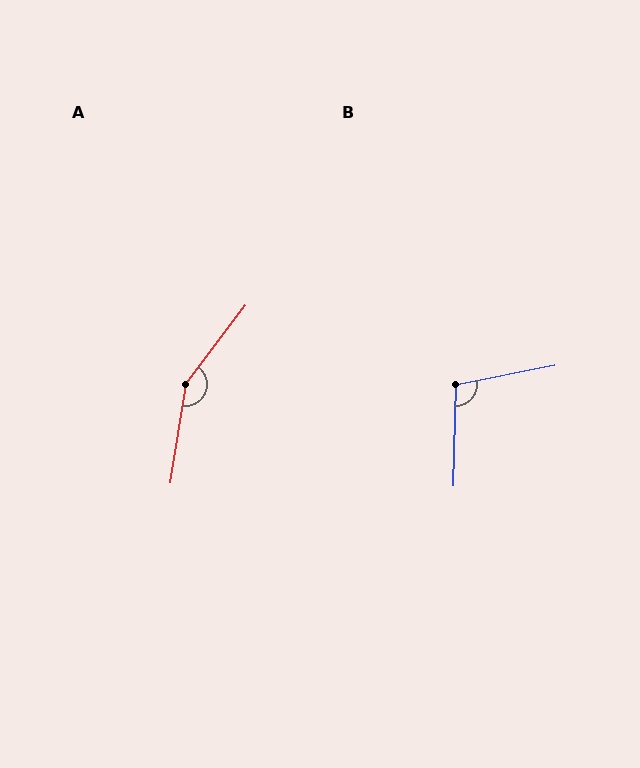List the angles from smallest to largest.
B (103°), A (151°).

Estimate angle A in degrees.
Approximately 151 degrees.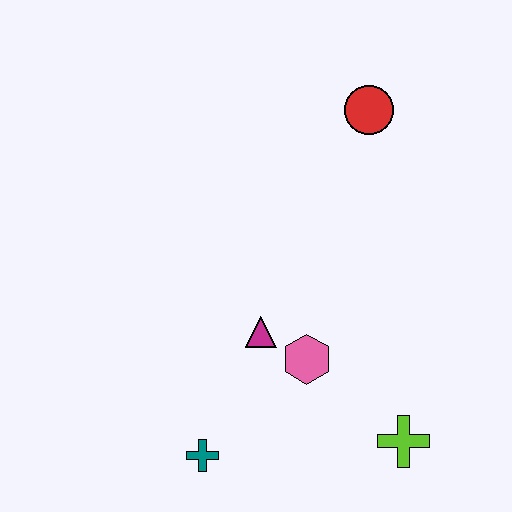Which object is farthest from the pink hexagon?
The red circle is farthest from the pink hexagon.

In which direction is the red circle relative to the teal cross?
The red circle is above the teal cross.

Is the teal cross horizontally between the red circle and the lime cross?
No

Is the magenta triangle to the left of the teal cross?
No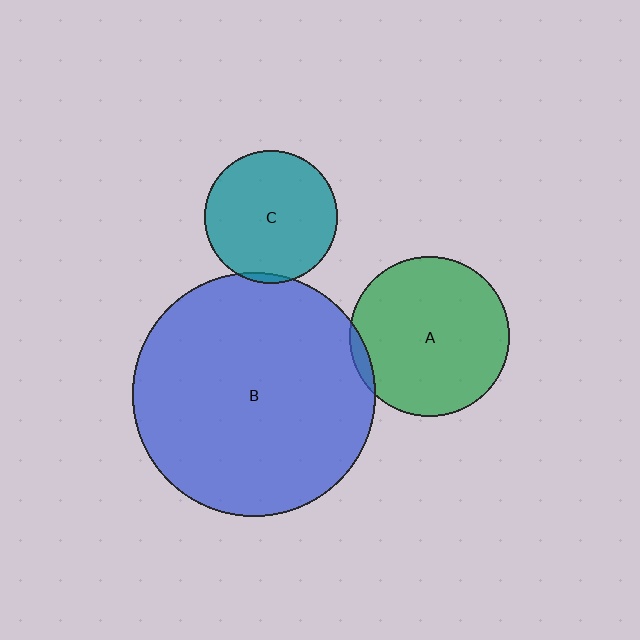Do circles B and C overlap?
Yes.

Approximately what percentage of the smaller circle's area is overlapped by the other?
Approximately 5%.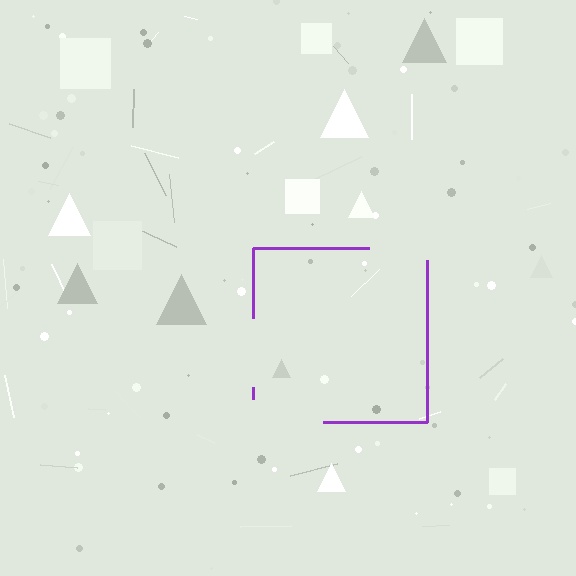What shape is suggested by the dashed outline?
The dashed outline suggests a square.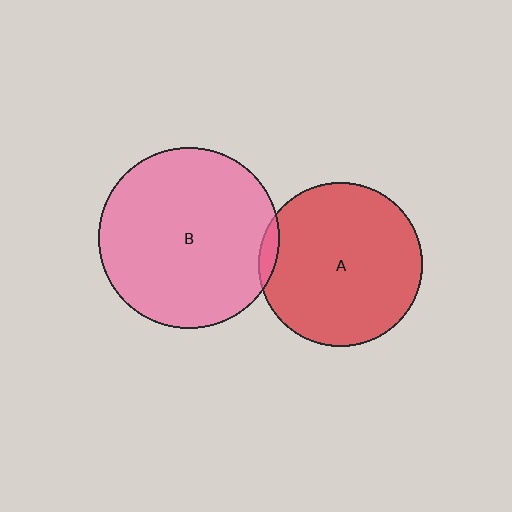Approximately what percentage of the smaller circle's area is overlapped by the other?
Approximately 5%.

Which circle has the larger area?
Circle B (pink).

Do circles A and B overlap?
Yes.